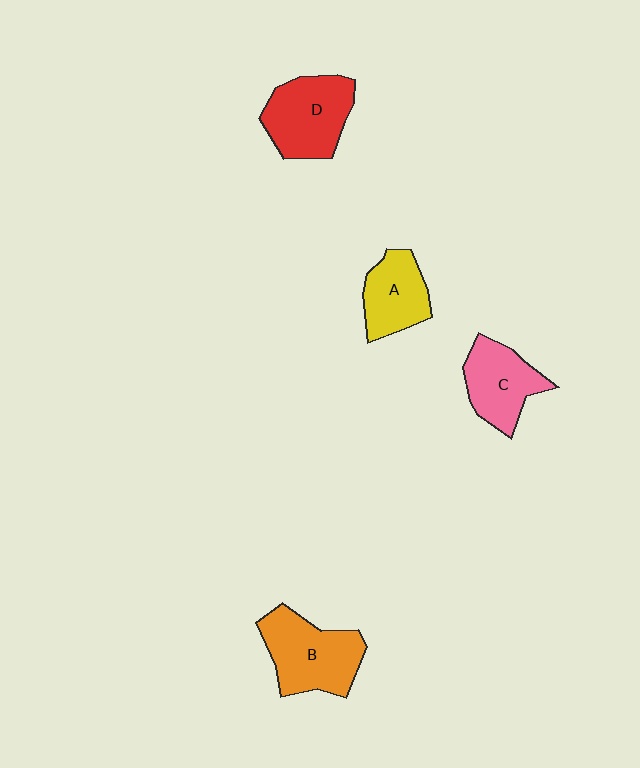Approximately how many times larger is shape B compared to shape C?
Approximately 1.3 times.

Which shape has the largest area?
Shape B (orange).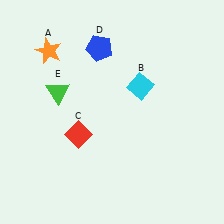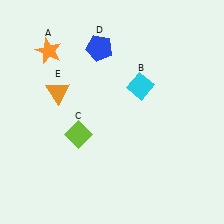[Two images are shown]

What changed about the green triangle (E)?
In Image 1, E is green. In Image 2, it changed to orange.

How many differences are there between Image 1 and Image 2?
There are 2 differences between the two images.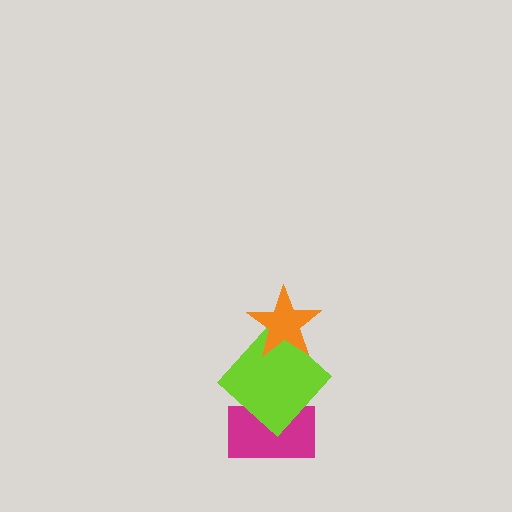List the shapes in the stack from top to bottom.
From top to bottom: the orange star, the lime diamond, the magenta rectangle.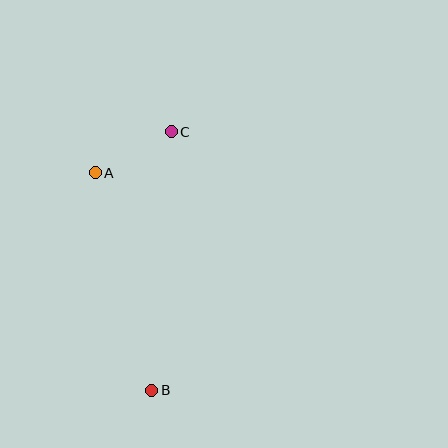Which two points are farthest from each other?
Points B and C are farthest from each other.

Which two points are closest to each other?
Points A and C are closest to each other.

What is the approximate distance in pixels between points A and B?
The distance between A and B is approximately 225 pixels.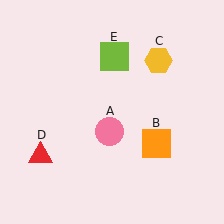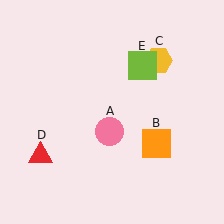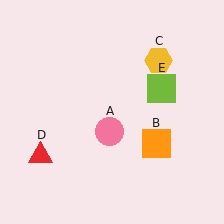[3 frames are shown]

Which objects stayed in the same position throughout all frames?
Pink circle (object A) and orange square (object B) and yellow hexagon (object C) and red triangle (object D) remained stationary.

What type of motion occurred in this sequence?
The lime square (object E) rotated clockwise around the center of the scene.